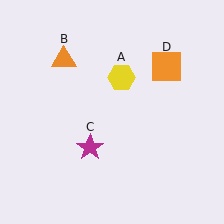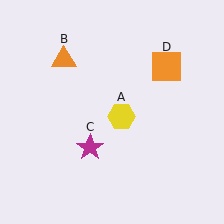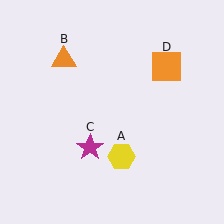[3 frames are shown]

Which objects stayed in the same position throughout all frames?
Orange triangle (object B) and magenta star (object C) and orange square (object D) remained stationary.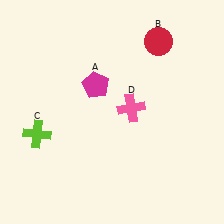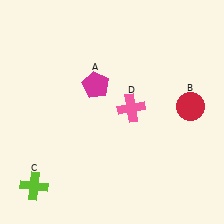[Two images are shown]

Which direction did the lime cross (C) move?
The lime cross (C) moved down.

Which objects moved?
The objects that moved are: the red circle (B), the lime cross (C).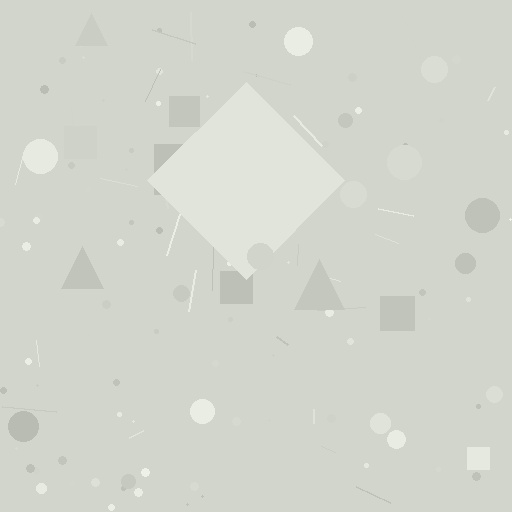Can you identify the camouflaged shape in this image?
The camouflaged shape is a diamond.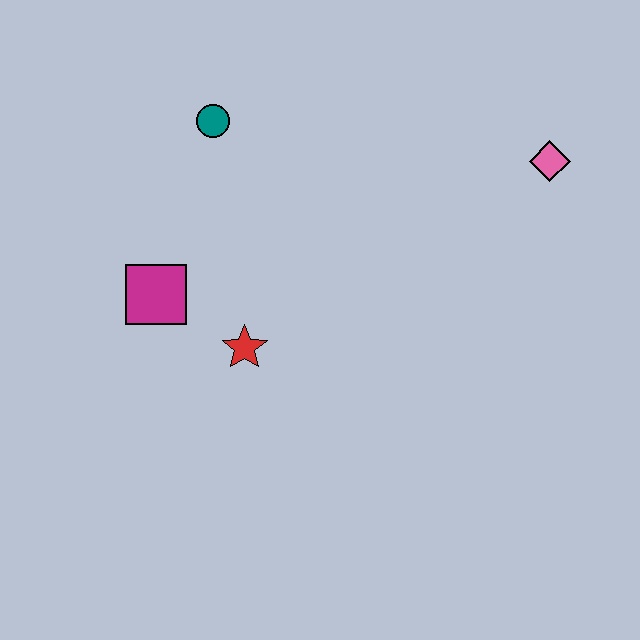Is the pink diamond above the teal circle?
No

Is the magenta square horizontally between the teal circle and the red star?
No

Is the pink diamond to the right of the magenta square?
Yes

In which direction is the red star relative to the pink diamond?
The red star is to the left of the pink diamond.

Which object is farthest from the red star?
The pink diamond is farthest from the red star.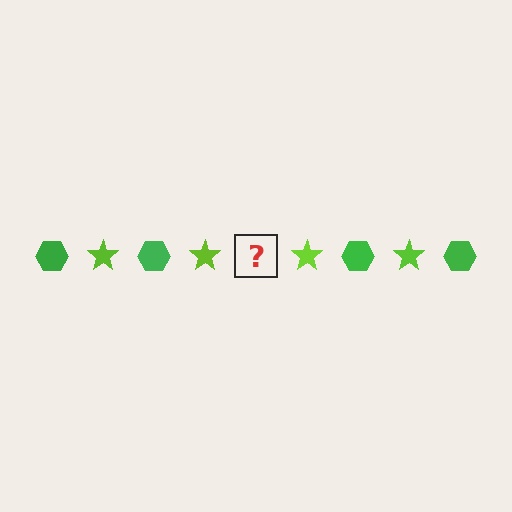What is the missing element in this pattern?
The missing element is a green hexagon.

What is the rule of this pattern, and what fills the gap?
The rule is that the pattern alternates between green hexagon and lime star. The gap should be filled with a green hexagon.